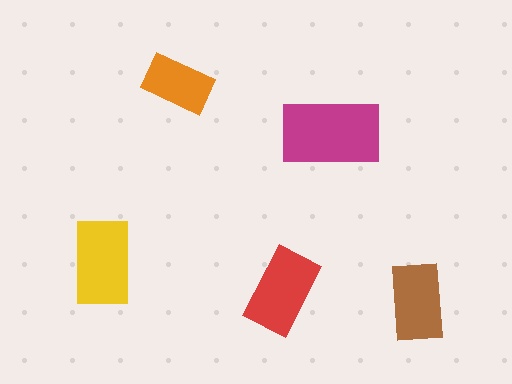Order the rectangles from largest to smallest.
the magenta one, the yellow one, the red one, the brown one, the orange one.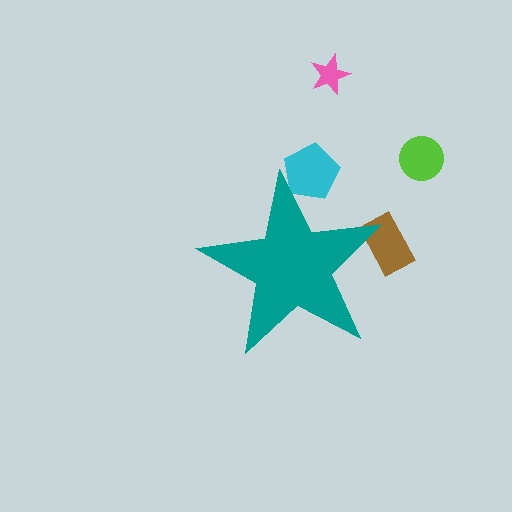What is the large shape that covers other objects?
A teal star.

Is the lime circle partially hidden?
No, the lime circle is fully visible.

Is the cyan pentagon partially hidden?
Yes, the cyan pentagon is partially hidden behind the teal star.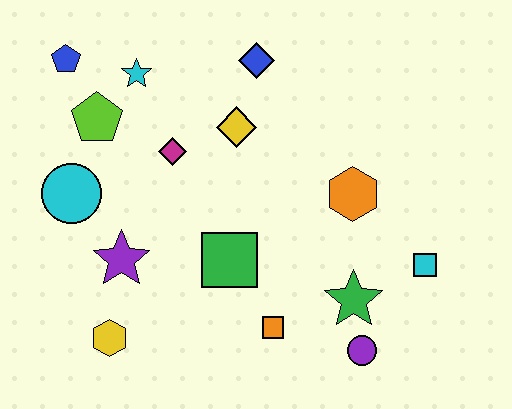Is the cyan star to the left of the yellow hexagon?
No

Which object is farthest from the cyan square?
The blue pentagon is farthest from the cyan square.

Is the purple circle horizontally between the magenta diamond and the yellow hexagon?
No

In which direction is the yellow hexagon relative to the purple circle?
The yellow hexagon is to the left of the purple circle.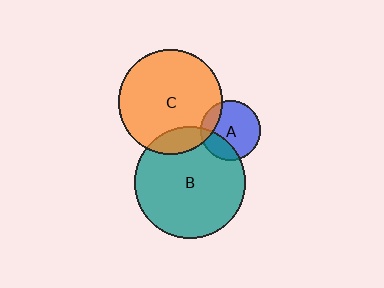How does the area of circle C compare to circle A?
Approximately 3.0 times.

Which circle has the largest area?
Circle B (teal).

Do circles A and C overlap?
Yes.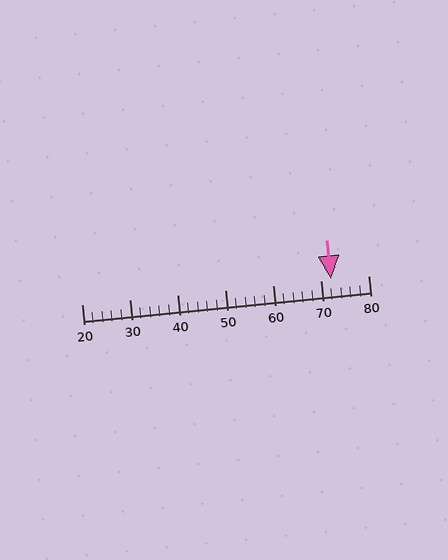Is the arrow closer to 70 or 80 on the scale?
The arrow is closer to 70.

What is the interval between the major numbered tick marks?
The major tick marks are spaced 10 units apart.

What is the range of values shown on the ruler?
The ruler shows values from 20 to 80.